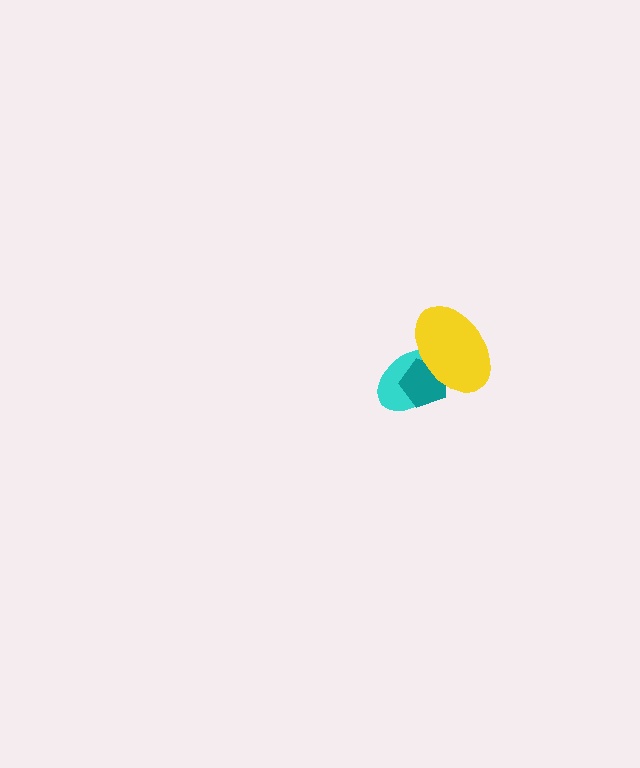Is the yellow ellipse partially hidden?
No, no other shape covers it.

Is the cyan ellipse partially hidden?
Yes, it is partially covered by another shape.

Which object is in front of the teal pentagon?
The yellow ellipse is in front of the teal pentagon.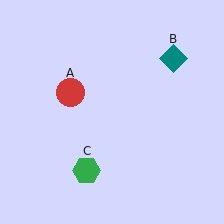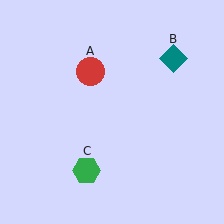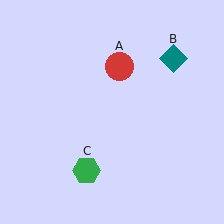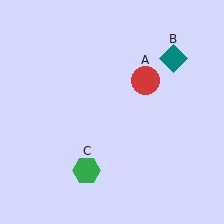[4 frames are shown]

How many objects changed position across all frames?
1 object changed position: red circle (object A).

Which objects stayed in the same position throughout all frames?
Teal diamond (object B) and green hexagon (object C) remained stationary.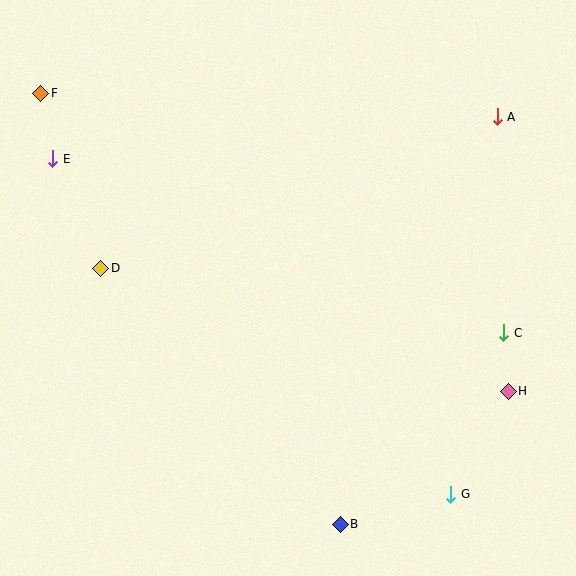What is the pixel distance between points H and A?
The distance between H and A is 275 pixels.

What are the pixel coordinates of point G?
Point G is at (451, 494).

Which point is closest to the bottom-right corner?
Point G is closest to the bottom-right corner.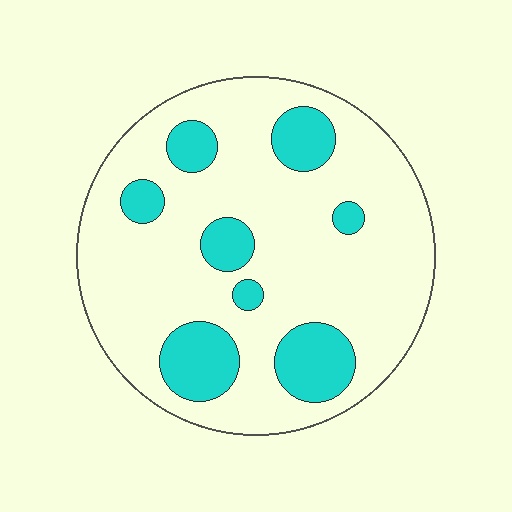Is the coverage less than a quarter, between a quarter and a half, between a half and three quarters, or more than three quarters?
Less than a quarter.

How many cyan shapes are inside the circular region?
8.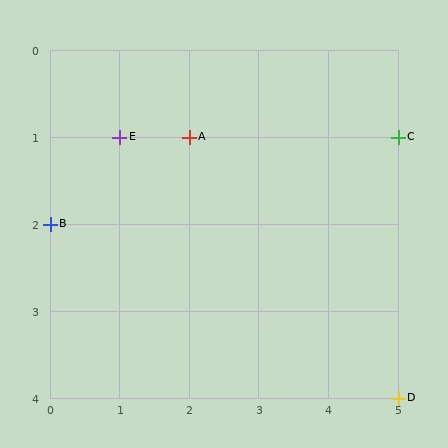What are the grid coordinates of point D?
Point D is at grid coordinates (5, 4).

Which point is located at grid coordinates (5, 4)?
Point D is at (5, 4).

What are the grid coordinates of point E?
Point E is at grid coordinates (1, 1).